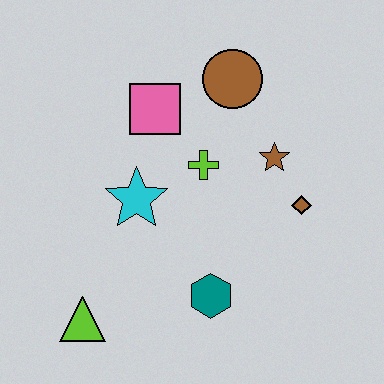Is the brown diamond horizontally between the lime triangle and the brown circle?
No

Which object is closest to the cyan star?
The lime cross is closest to the cyan star.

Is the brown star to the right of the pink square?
Yes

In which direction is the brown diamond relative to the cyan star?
The brown diamond is to the right of the cyan star.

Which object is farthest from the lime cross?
The lime triangle is farthest from the lime cross.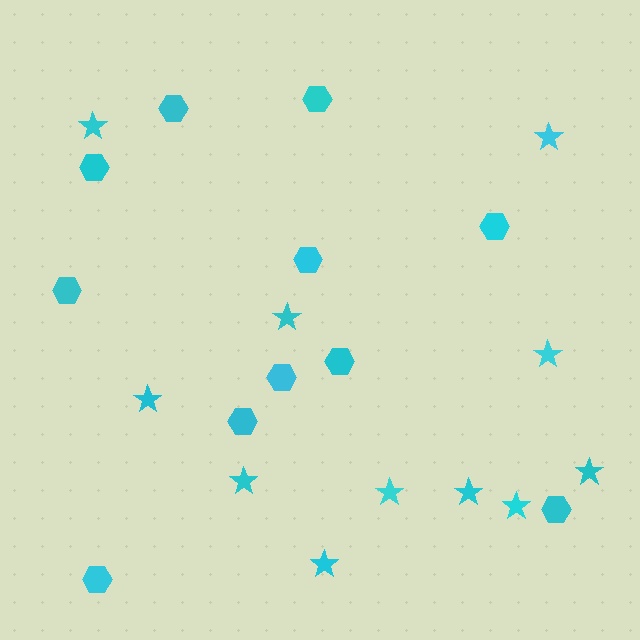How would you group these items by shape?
There are 2 groups: one group of hexagons (11) and one group of stars (11).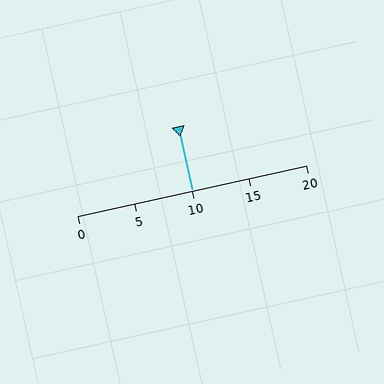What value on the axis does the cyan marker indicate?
The marker indicates approximately 10.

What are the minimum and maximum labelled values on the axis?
The axis runs from 0 to 20.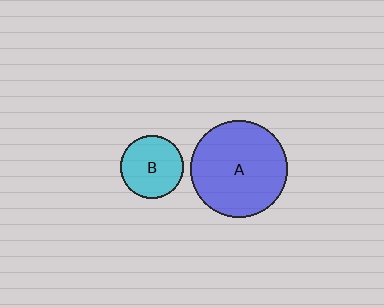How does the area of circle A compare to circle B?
Approximately 2.4 times.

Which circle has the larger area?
Circle A (blue).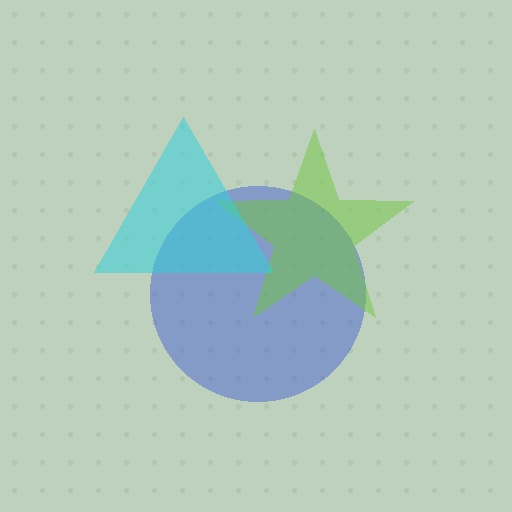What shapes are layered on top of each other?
The layered shapes are: a blue circle, a lime star, a cyan triangle.